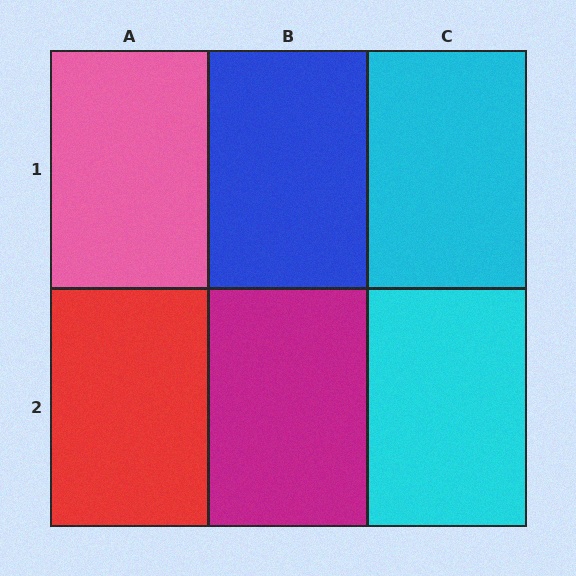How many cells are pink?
1 cell is pink.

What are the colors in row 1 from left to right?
Pink, blue, cyan.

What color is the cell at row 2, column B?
Magenta.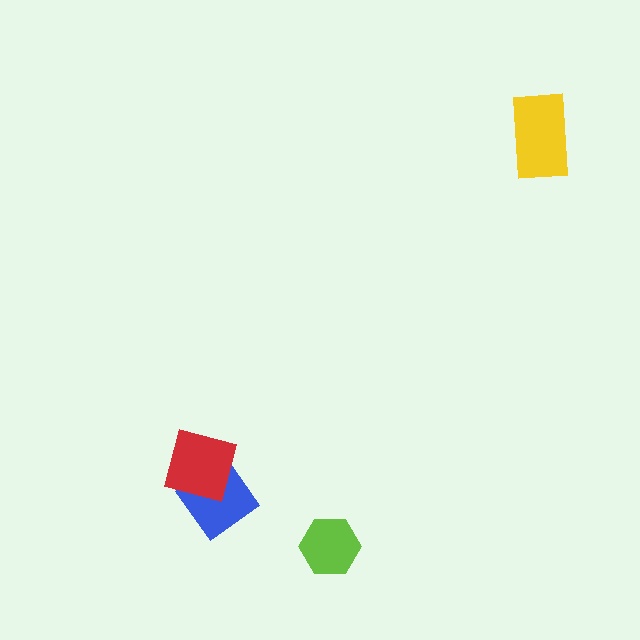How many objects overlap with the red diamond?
1 object overlaps with the red diamond.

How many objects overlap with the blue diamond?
1 object overlaps with the blue diamond.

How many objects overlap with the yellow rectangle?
0 objects overlap with the yellow rectangle.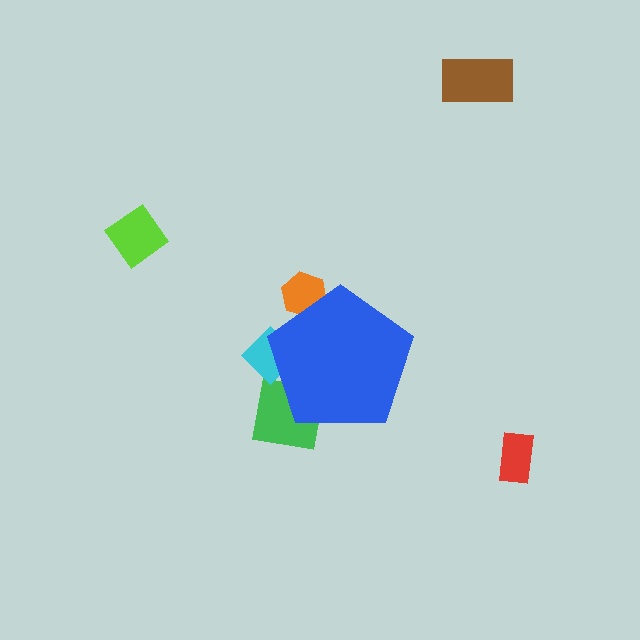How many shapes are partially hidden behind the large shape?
3 shapes are partially hidden.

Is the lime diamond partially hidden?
No, the lime diamond is fully visible.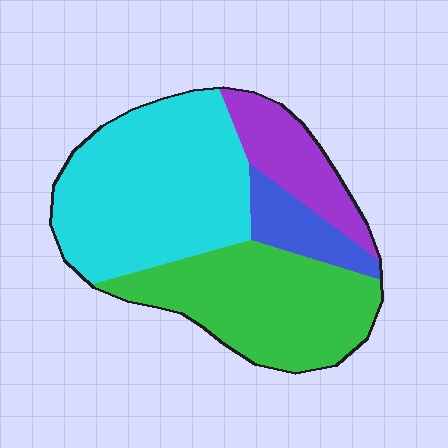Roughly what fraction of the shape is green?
Green covers 33% of the shape.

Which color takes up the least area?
Blue, at roughly 10%.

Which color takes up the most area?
Cyan, at roughly 45%.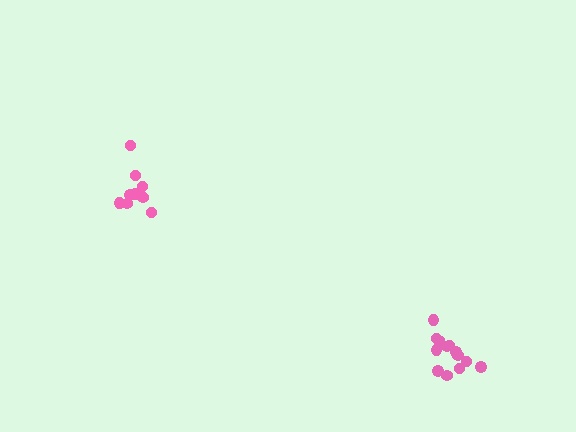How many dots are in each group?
Group 1: 10 dots, Group 2: 13 dots (23 total).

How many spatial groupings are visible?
There are 2 spatial groupings.